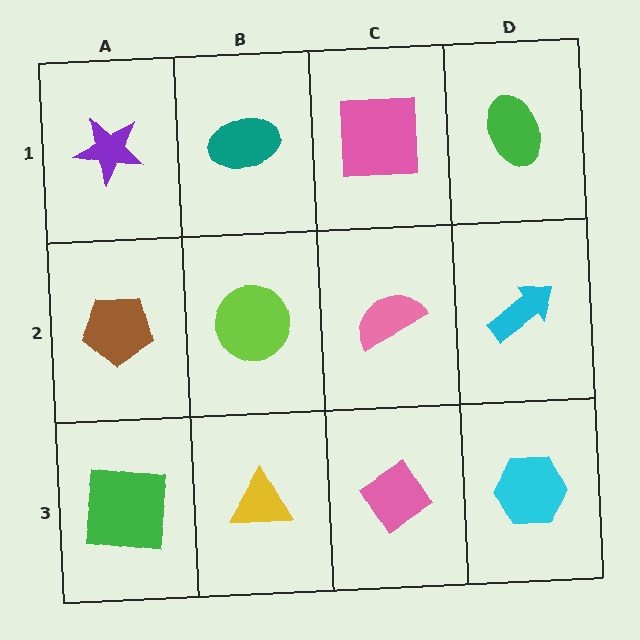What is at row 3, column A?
A green square.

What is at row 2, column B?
A lime circle.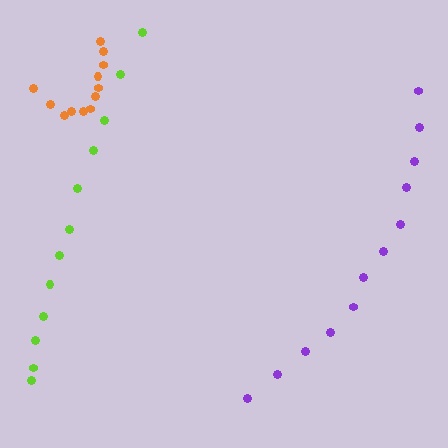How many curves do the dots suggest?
There are 3 distinct paths.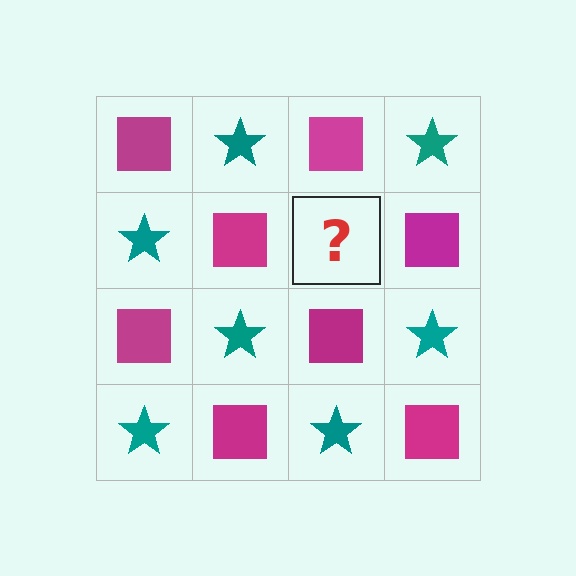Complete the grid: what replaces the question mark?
The question mark should be replaced with a teal star.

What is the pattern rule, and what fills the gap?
The rule is that it alternates magenta square and teal star in a checkerboard pattern. The gap should be filled with a teal star.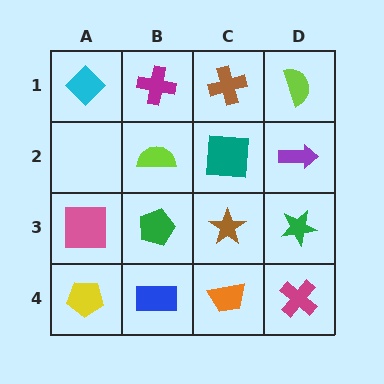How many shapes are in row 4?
4 shapes.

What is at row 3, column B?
A green pentagon.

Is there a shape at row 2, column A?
No, that cell is empty.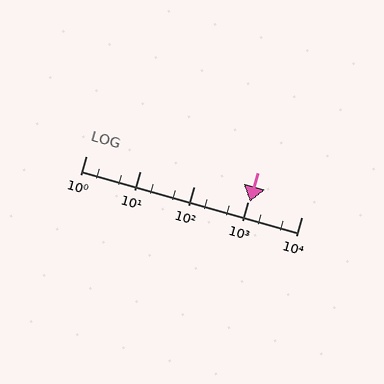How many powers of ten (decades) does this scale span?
The scale spans 4 decades, from 1 to 10000.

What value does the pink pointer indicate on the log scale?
The pointer indicates approximately 1100.